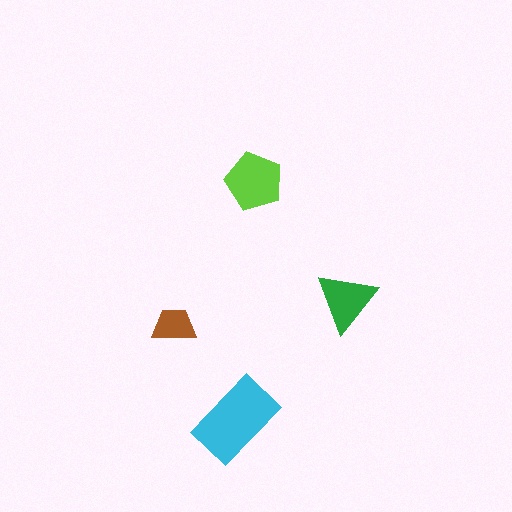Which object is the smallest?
The brown trapezoid.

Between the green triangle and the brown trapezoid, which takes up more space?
The green triangle.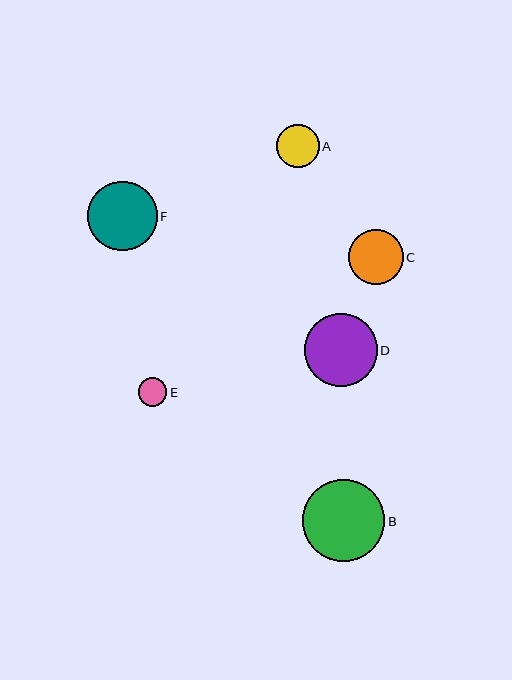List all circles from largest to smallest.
From largest to smallest: B, D, F, C, A, E.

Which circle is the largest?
Circle B is the largest with a size of approximately 82 pixels.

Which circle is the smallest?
Circle E is the smallest with a size of approximately 29 pixels.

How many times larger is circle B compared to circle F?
Circle B is approximately 1.2 times the size of circle F.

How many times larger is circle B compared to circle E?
Circle B is approximately 2.9 times the size of circle E.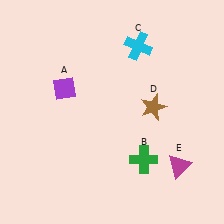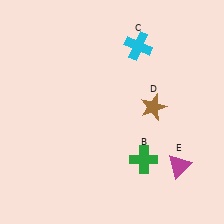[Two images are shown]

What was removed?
The purple diamond (A) was removed in Image 2.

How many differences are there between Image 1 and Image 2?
There is 1 difference between the two images.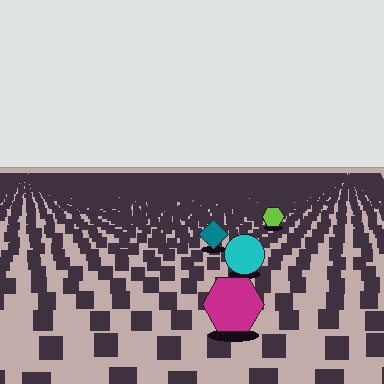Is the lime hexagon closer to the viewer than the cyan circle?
No. The cyan circle is closer — you can tell from the texture gradient: the ground texture is coarser near it.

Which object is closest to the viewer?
The magenta hexagon is closest. The texture marks near it are larger and more spread out.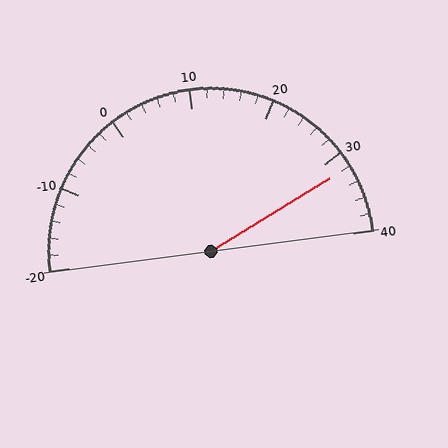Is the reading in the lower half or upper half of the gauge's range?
The reading is in the upper half of the range (-20 to 40).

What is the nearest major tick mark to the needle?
The nearest major tick mark is 30.